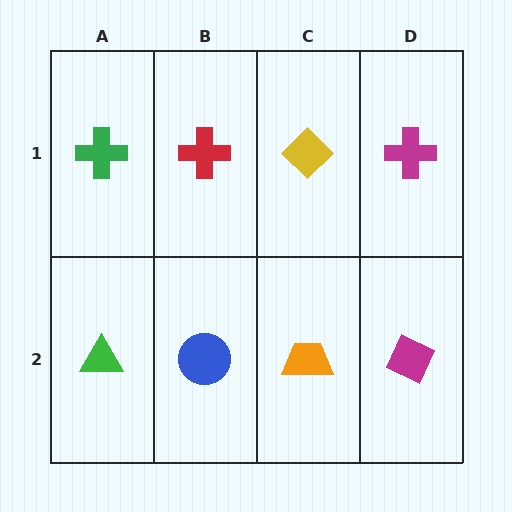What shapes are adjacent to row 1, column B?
A blue circle (row 2, column B), a green cross (row 1, column A), a yellow diamond (row 1, column C).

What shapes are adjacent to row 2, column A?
A green cross (row 1, column A), a blue circle (row 2, column B).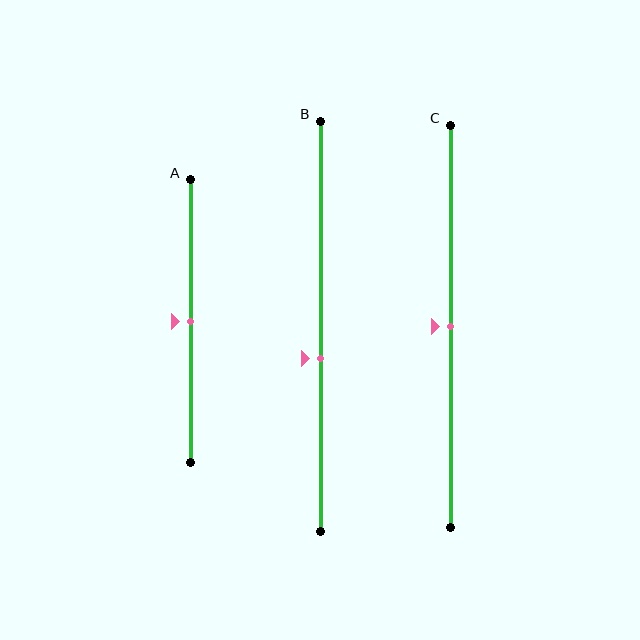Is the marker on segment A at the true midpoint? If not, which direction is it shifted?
Yes, the marker on segment A is at the true midpoint.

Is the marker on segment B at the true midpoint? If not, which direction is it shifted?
No, the marker on segment B is shifted downward by about 8% of the segment length.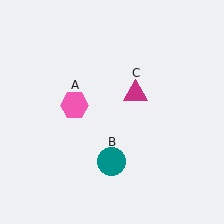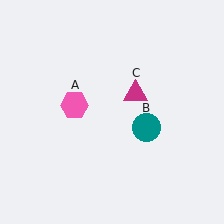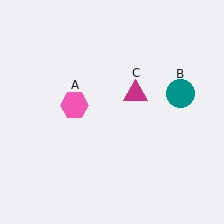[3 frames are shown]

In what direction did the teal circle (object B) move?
The teal circle (object B) moved up and to the right.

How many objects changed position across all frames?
1 object changed position: teal circle (object B).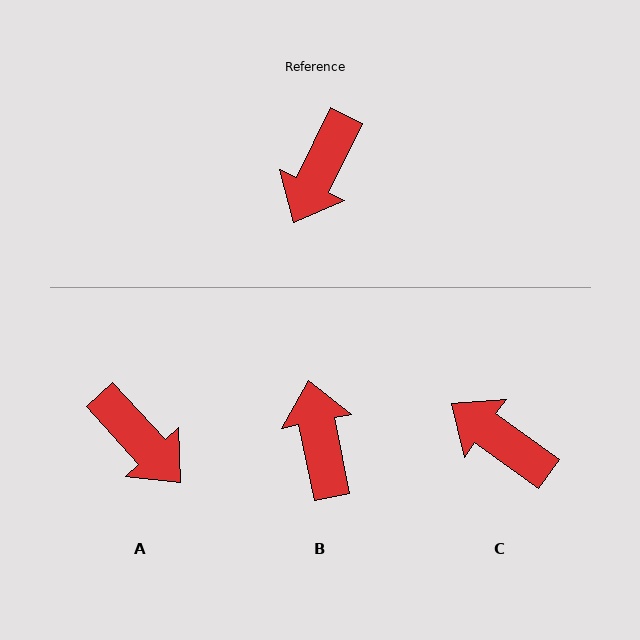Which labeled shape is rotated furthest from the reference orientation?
B, about 143 degrees away.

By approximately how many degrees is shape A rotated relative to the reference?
Approximately 69 degrees counter-clockwise.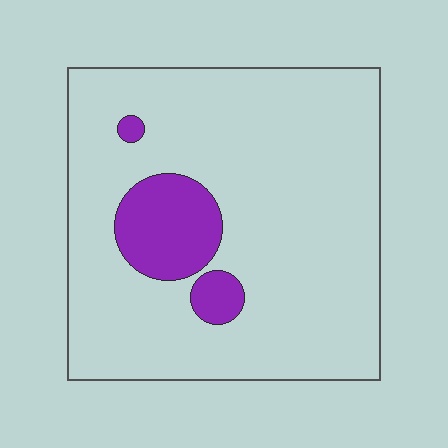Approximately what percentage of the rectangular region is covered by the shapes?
Approximately 10%.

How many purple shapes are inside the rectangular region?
3.